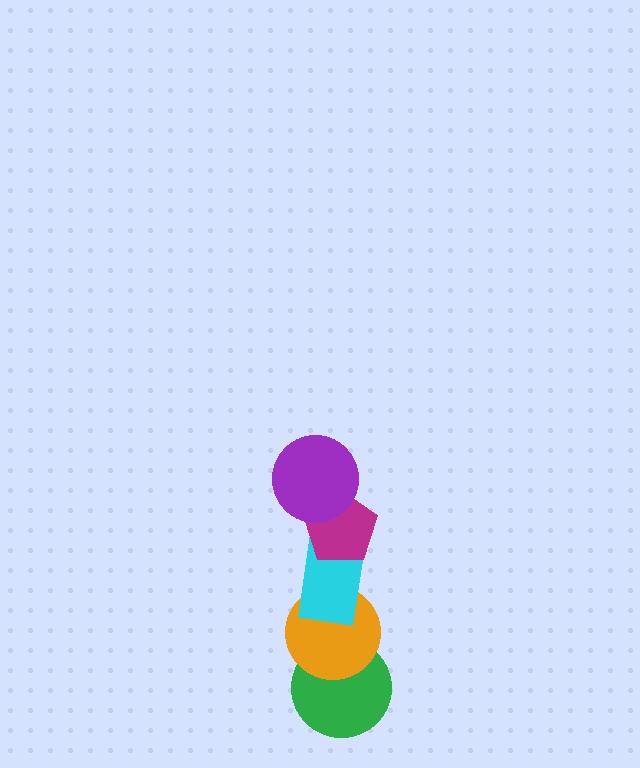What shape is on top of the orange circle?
The cyan rectangle is on top of the orange circle.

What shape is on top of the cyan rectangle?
The magenta pentagon is on top of the cyan rectangle.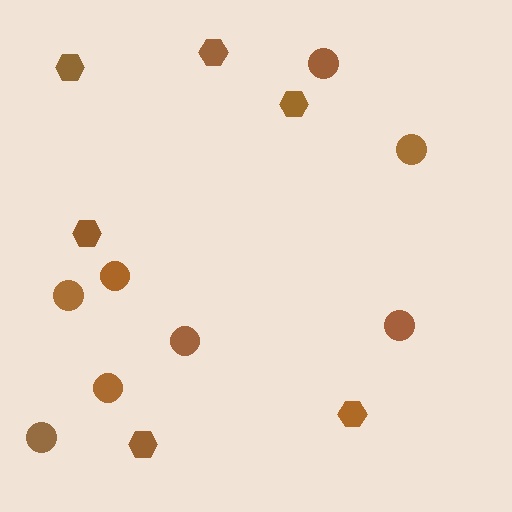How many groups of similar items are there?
There are 2 groups: one group of hexagons (6) and one group of circles (8).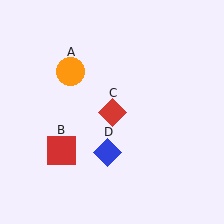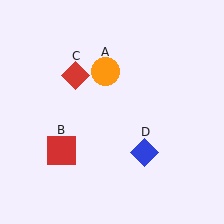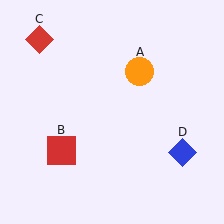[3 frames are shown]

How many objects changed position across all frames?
3 objects changed position: orange circle (object A), red diamond (object C), blue diamond (object D).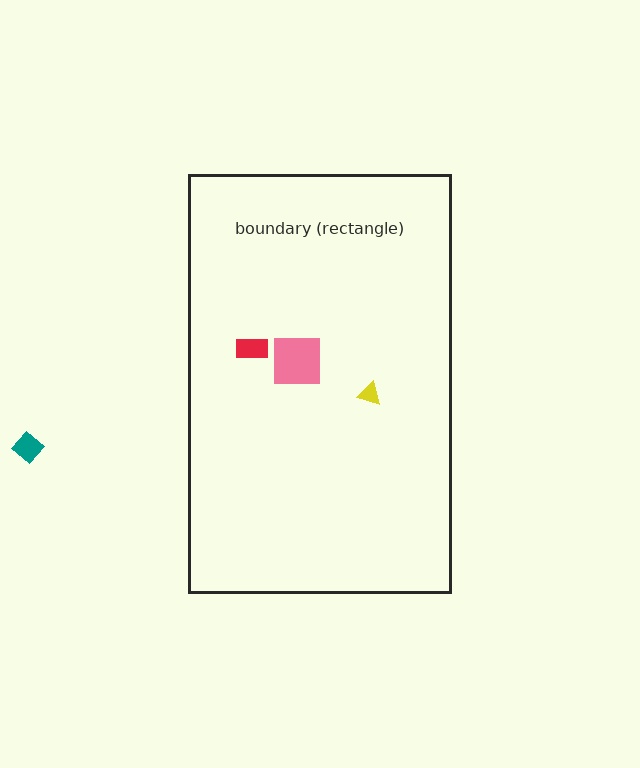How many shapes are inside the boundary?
3 inside, 1 outside.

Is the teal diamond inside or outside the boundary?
Outside.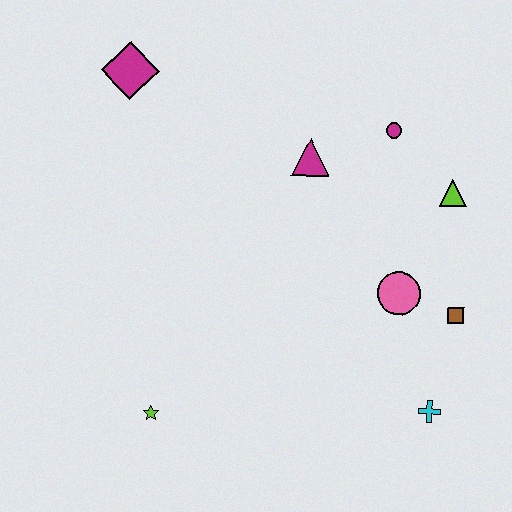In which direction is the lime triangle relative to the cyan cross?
The lime triangle is above the cyan cross.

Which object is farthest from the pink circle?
The magenta diamond is farthest from the pink circle.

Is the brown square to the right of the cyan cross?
Yes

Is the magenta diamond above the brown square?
Yes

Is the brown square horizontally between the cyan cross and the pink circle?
No